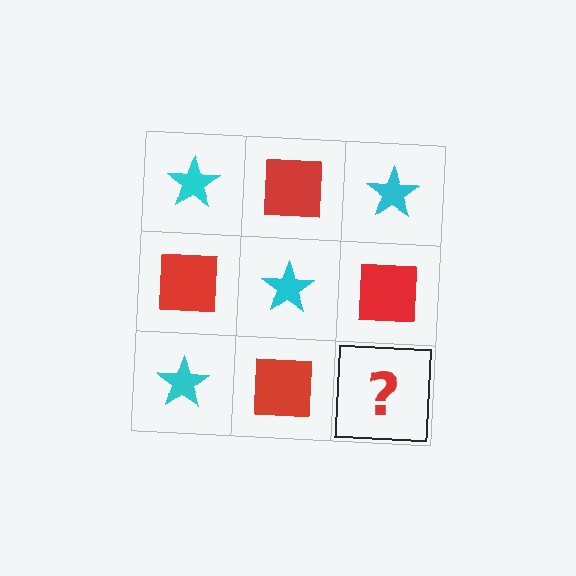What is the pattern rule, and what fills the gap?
The rule is that it alternates cyan star and red square in a checkerboard pattern. The gap should be filled with a cyan star.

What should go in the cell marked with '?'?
The missing cell should contain a cyan star.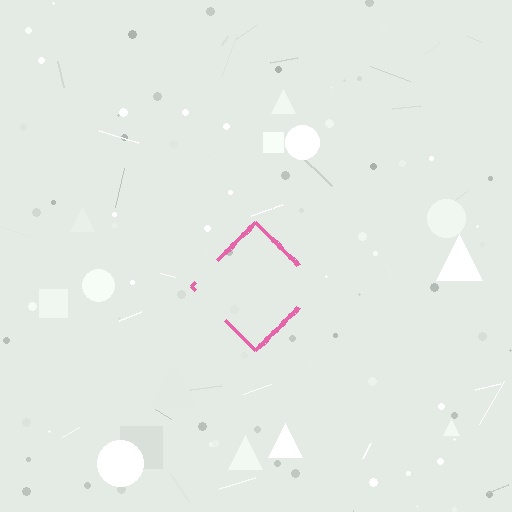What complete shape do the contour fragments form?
The contour fragments form a diamond.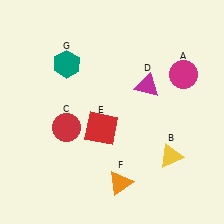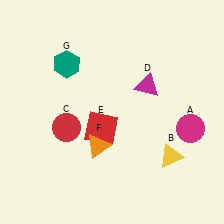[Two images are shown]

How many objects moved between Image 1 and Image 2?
2 objects moved between the two images.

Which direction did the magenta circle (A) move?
The magenta circle (A) moved down.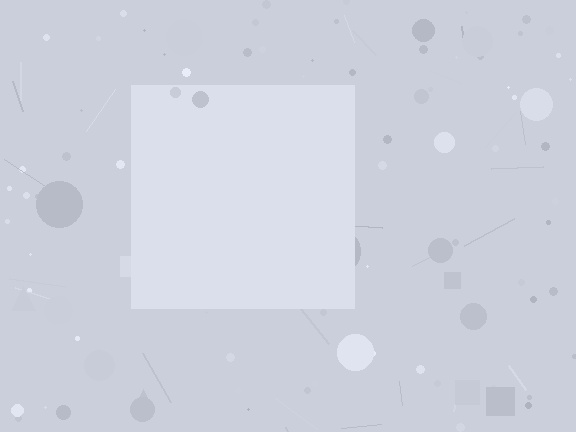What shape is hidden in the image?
A square is hidden in the image.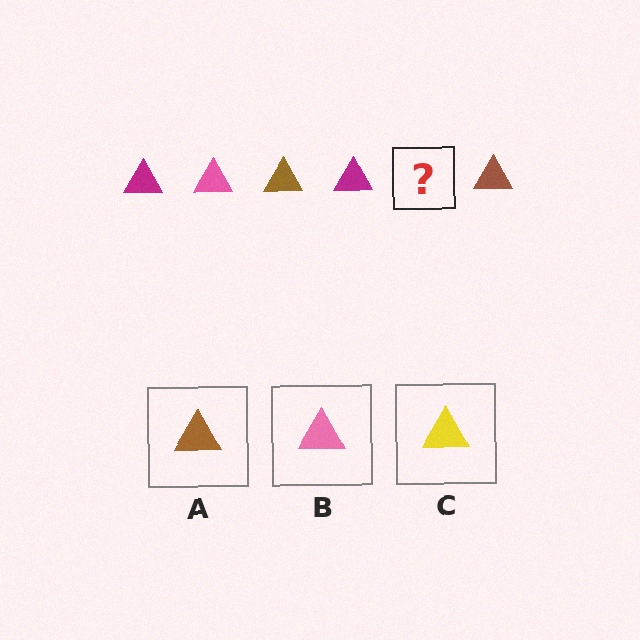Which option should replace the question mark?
Option B.